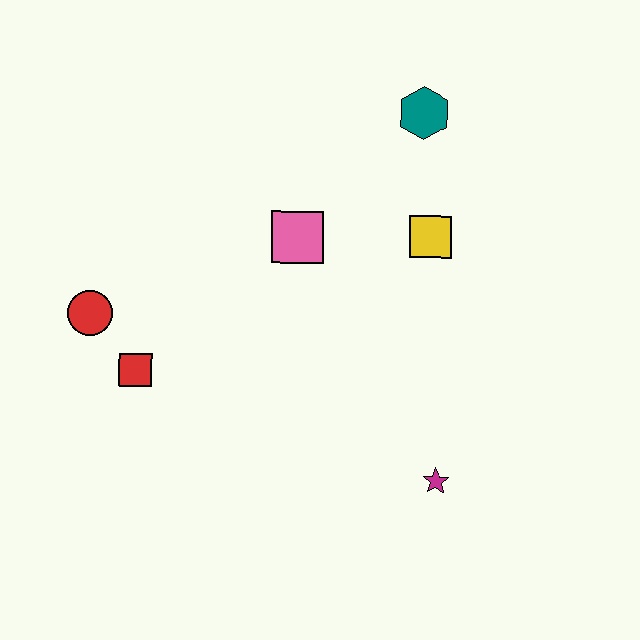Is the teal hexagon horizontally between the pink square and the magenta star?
Yes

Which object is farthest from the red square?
The teal hexagon is farthest from the red square.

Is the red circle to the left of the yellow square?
Yes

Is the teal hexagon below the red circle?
No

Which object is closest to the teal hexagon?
The yellow square is closest to the teal hexagon.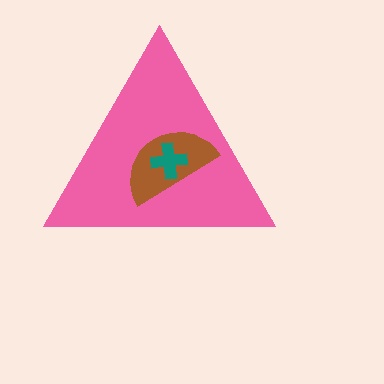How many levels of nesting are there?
3.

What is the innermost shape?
The teal cross.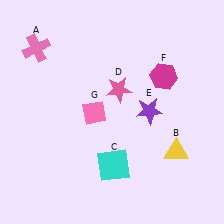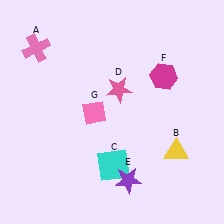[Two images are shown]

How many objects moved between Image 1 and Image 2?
1 object moved between the two images.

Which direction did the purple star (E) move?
The purple star (E) moved down.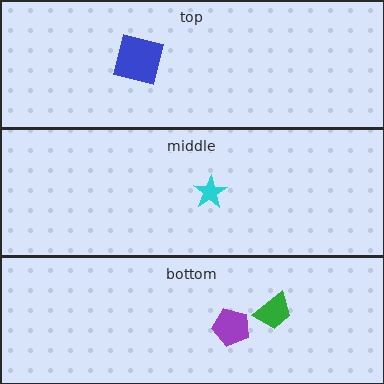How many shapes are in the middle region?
1.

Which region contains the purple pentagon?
The bottom region.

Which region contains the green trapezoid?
The bottom region.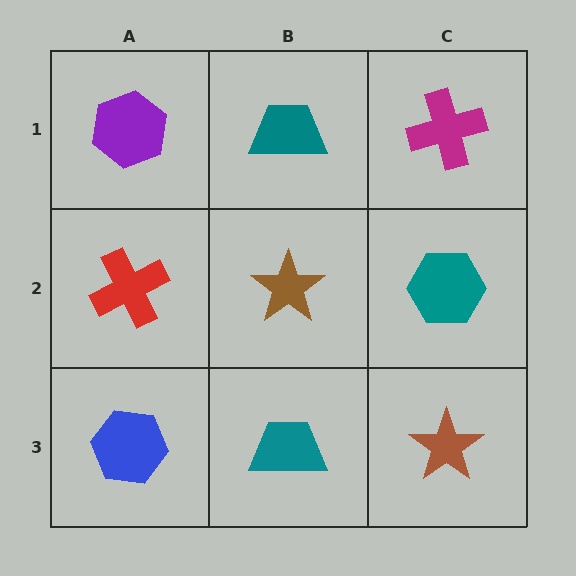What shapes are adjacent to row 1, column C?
A teal hexagon (row 2, column C), a teal trapezoid (row 1, column B).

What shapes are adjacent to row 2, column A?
A purple hexagon (row 1, column A), a blue hexagon (row 3, column A), a brown star (row 2, column B).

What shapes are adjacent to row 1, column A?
A red cross (row 2, column A), a teal trapezoid (row 1, column B).